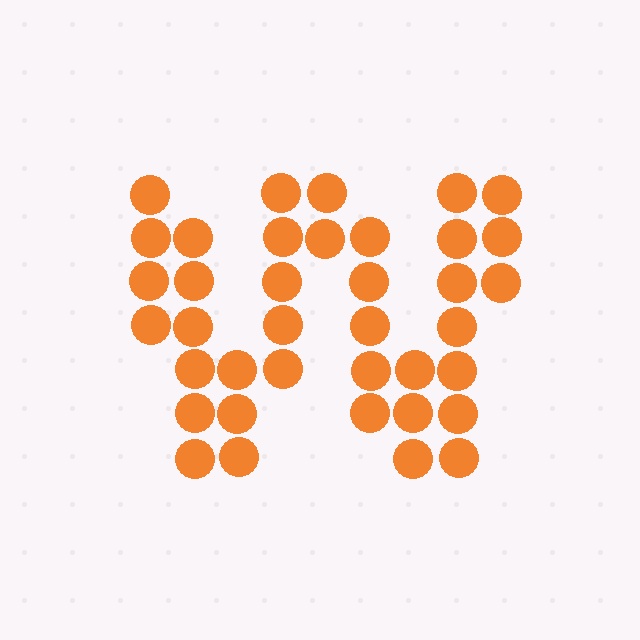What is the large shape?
The large shape is the letter W.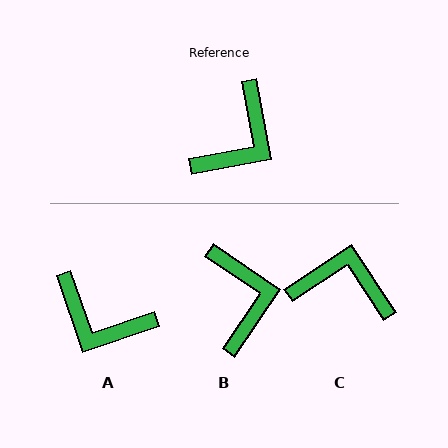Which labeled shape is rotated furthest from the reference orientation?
C, about 113 degrees away.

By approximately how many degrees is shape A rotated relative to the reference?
Approximately 82 degrees clockwise.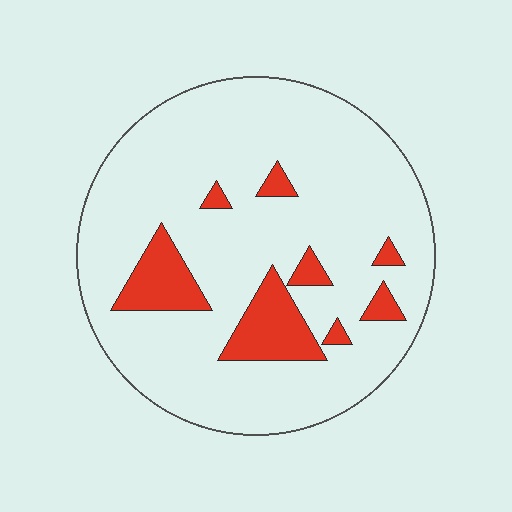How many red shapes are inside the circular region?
8.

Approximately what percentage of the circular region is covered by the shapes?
Approximately 15%.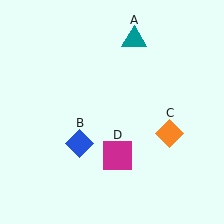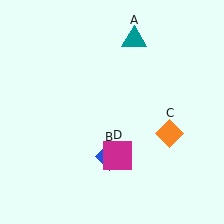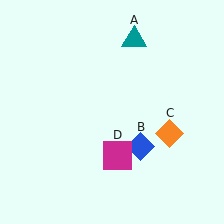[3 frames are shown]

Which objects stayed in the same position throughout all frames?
Teal triangle (object A) and orange diamond (object C) and magenta square (object D) remained stationary.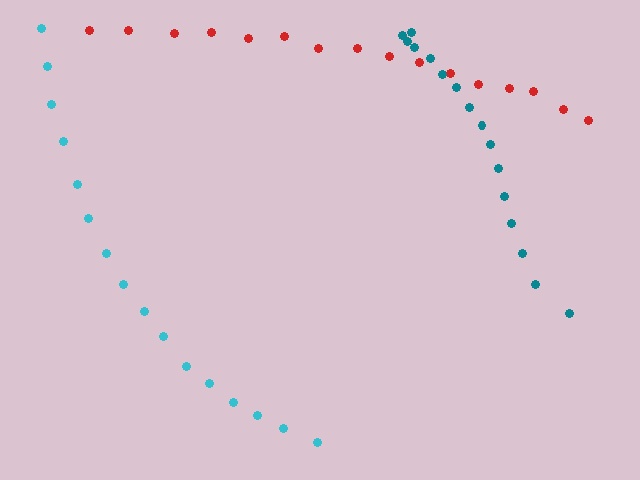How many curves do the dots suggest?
There are 3 distinct paths.